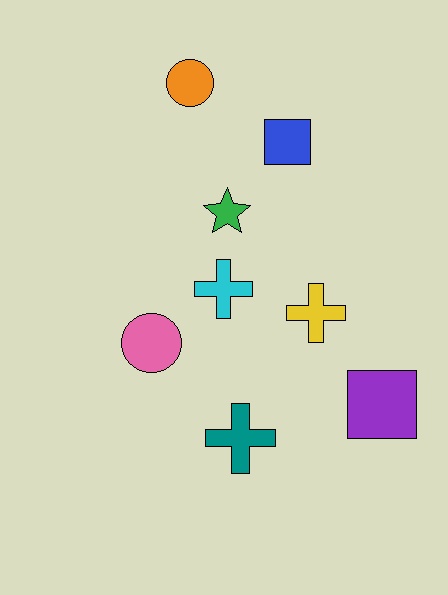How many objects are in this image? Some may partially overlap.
There are 8 objects.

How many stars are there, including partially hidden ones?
There is 1 star.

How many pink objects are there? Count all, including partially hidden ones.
There is 1 pink object.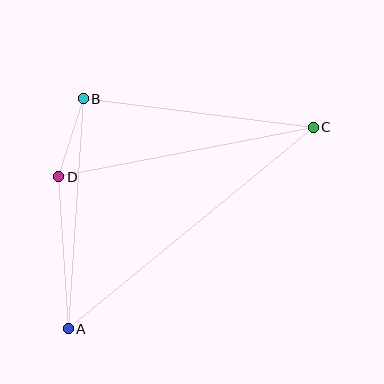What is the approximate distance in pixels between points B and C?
The distance between B and C is approximately 232 pixels.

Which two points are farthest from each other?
Points A and C are farthest from each other.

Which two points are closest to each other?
Points B and D are closest to each other.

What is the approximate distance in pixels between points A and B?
The distance between A and B is approximately 230 pixels.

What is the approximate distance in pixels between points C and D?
The distance between C and D is approximately 259 pixels.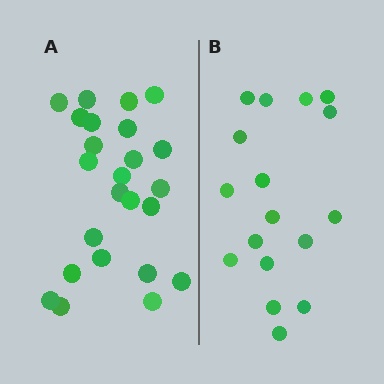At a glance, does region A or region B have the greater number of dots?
Region A (the left region) has more dots.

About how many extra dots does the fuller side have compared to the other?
Region A has roughly 8 or so more dots than region B.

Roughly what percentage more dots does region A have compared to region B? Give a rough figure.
About 40% more.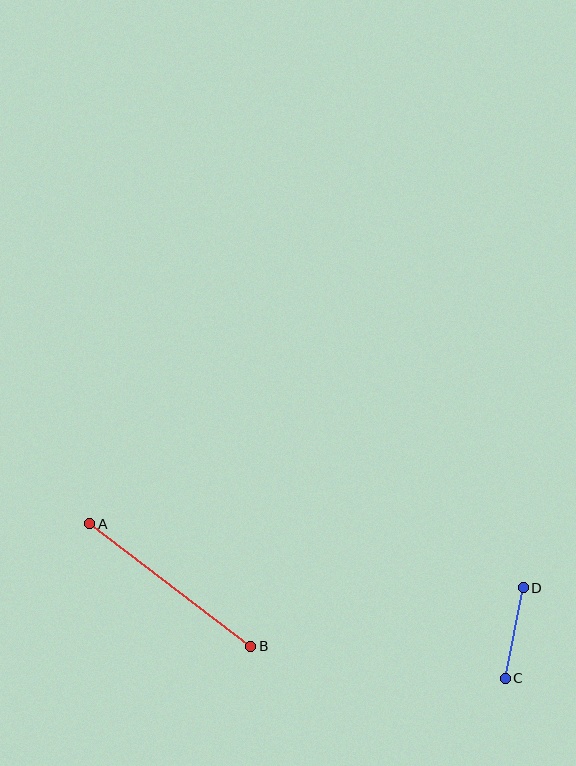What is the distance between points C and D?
The distance is approximately 92 pixels.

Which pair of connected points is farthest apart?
Points A and B are farthest apart.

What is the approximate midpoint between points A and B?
The midpoint is at approximately (170, 585) pixels.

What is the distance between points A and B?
The distance is approximately 202 pixels.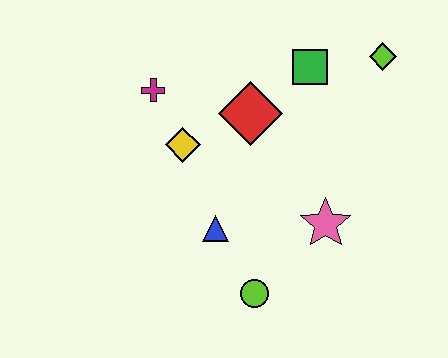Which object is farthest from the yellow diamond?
The lime diamond is farthest from the yellow diamond.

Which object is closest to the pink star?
The lime circle is closest to the pink star.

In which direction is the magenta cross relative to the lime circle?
The magenta cross is above the lime circle.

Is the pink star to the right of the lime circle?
Yes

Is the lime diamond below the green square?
No